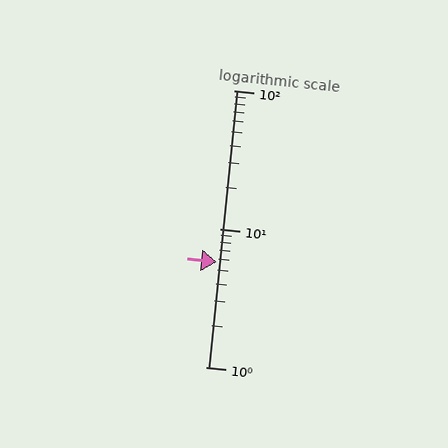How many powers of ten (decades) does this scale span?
The scale spans 2 decades, from 1 to 100.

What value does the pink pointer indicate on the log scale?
The pointer indicates approximately 5.7.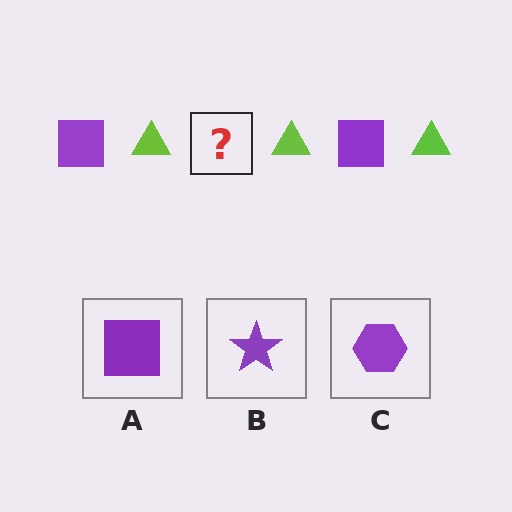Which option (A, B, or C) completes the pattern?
A.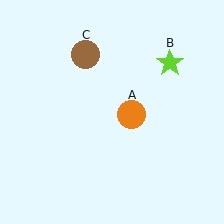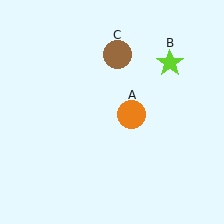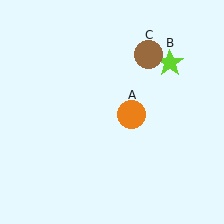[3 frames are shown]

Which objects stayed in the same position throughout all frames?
Orange circle (object A) and lime star (object B) remained stationary.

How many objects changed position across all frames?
1 object changed position: brown circle (object C).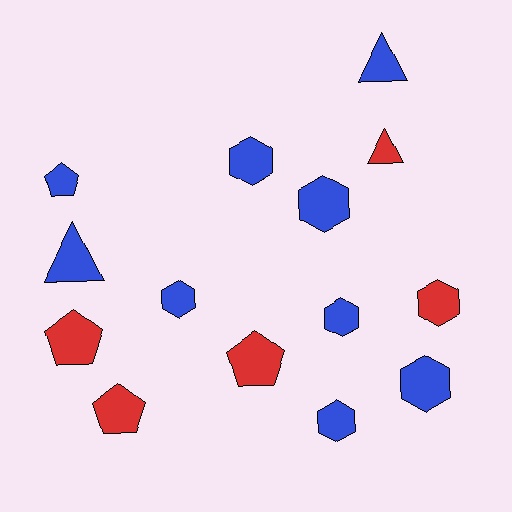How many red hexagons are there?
There is 1 red hexagon.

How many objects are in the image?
There are 14 objects.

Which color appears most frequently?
Blue, with 9 objects.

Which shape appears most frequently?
Hexagon, with 7 objects.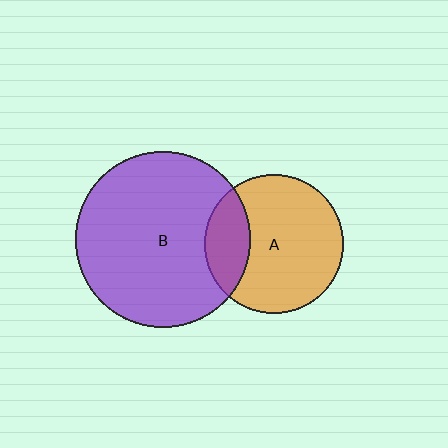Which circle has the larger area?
Circle B (purple).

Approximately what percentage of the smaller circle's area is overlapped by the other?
Approximately 25%.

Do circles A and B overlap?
Yes.